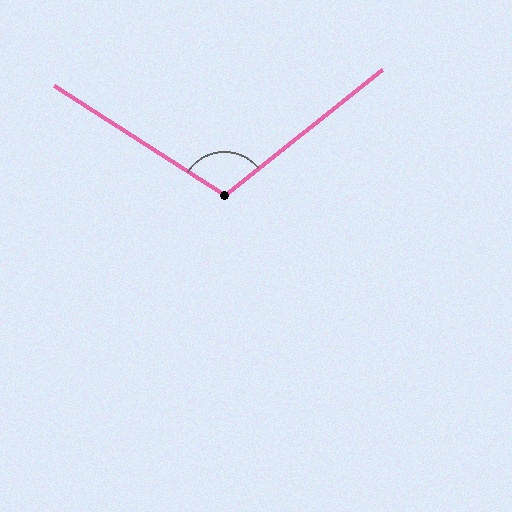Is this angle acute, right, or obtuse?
It is obtuse.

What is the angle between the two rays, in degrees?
Approximately 109 degrees.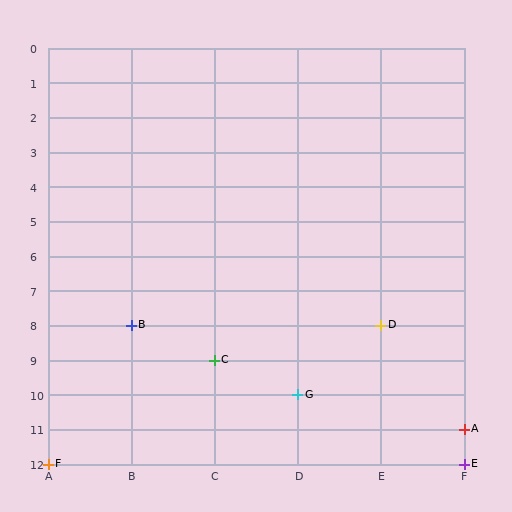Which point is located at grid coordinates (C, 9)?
Point C is at (C, 9).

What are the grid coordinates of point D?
Point D is at grid coordinates (E, 8).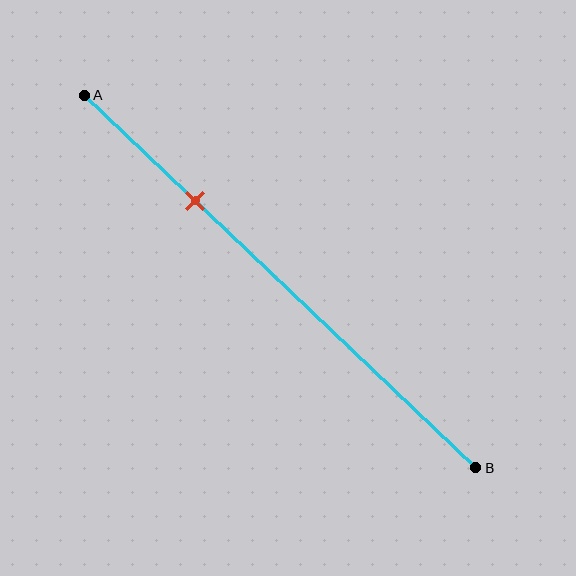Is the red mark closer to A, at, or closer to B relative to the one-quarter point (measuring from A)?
The red mark is closer to point B than the one-quarter point of segment AB.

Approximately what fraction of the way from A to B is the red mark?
The red mark is approximately 30% of the way from A to B.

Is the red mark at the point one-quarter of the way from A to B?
No, the mark is at about 30% from A, not at the 25% one-quarter point.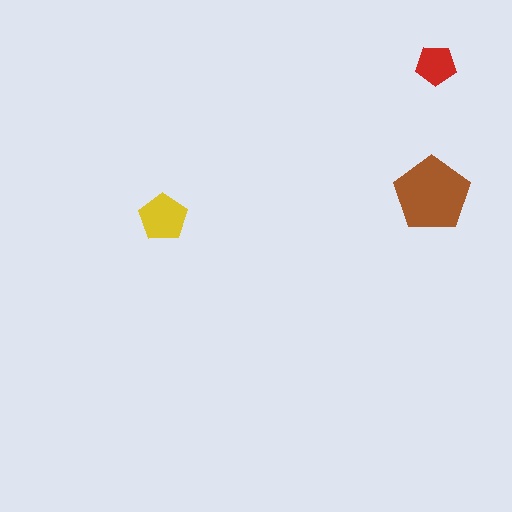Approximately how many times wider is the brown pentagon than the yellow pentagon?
About 1.5 times wider.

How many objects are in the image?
There are 3 objects in the image.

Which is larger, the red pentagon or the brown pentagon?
The brown one.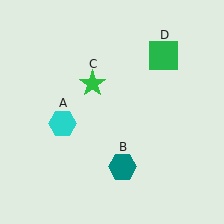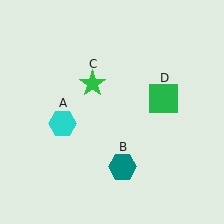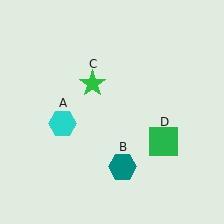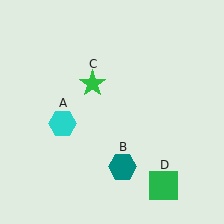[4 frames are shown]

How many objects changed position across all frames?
1 object changed position: green square (object D).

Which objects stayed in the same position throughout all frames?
Cyan hexagon (object A) and teal hexagon (object B) and green star (object C) remained stationary.